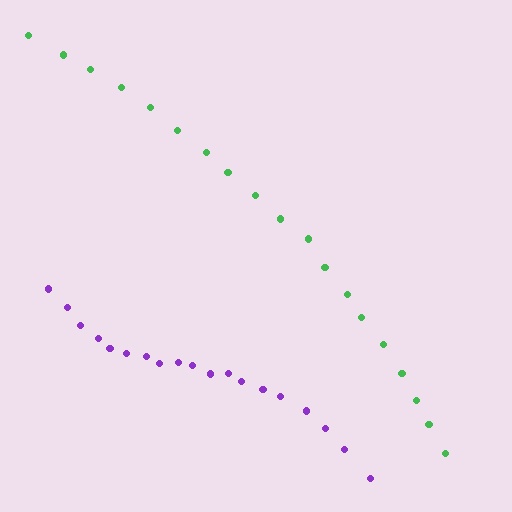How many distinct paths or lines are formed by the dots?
There are 2 distinct paths.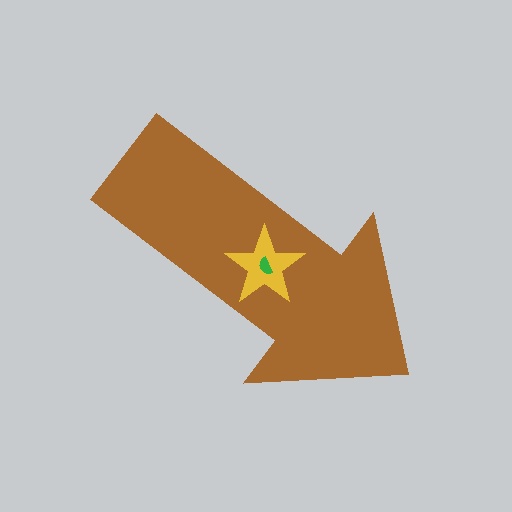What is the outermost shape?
The brown arrow.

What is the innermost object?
The green semicircle.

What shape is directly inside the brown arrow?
The yellow star.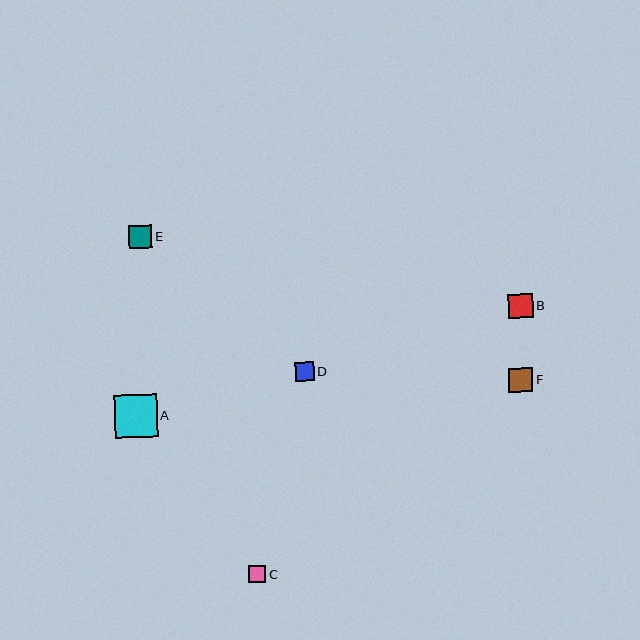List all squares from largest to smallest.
From largest to smallest: A, F, B, E, D, C.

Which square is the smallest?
Square C is the smallest with a size of approximately 17 pixels.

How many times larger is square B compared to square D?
Square B is approximately 1.3 times the size of square D.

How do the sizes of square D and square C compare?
Square D and square C are approximately the same size.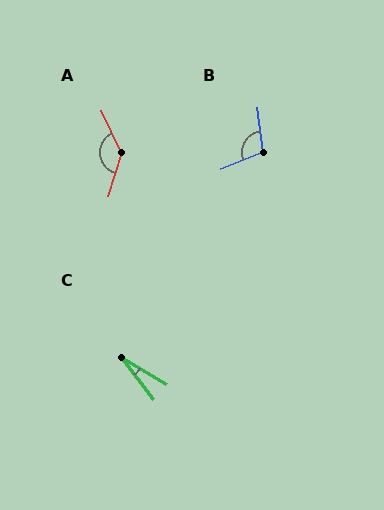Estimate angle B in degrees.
Approximately 105 degrees.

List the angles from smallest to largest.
C (22°), B (105°), A (137°).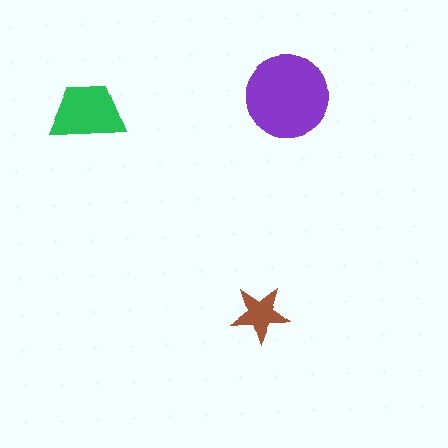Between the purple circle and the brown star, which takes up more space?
The purple circle.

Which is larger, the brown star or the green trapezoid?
The green trapezoid.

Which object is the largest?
The purple circle.